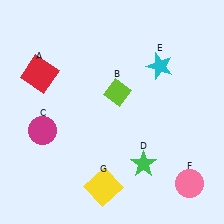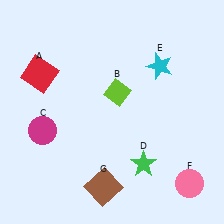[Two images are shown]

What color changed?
The square (G) changed from yellow in Image 1 to brown in Image 2.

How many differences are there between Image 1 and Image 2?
There is 1 difference between the two images.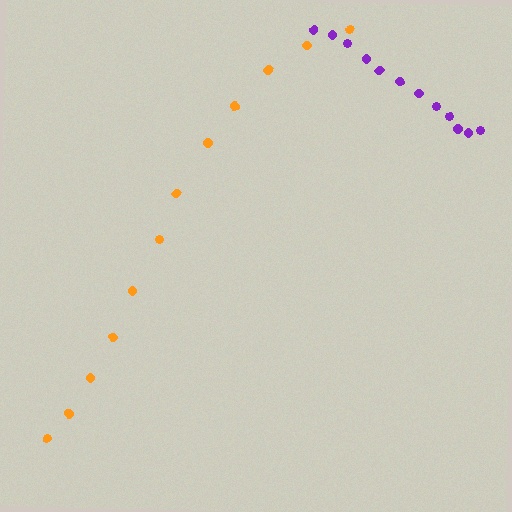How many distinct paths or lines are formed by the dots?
There are 2 distinct paths.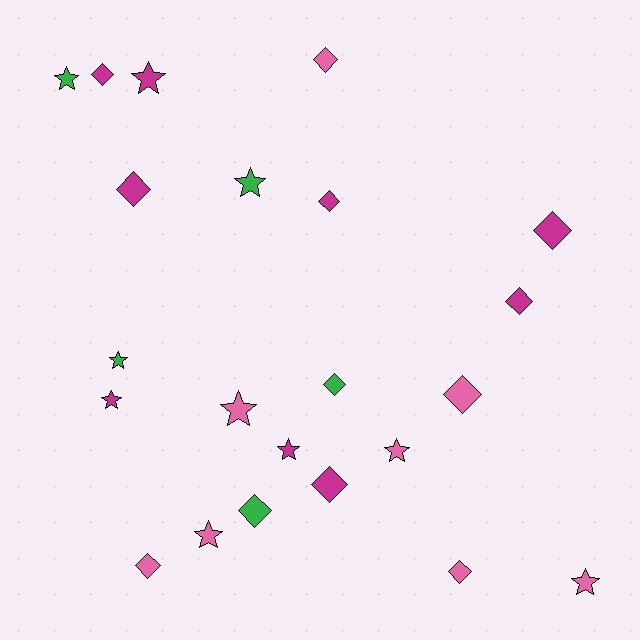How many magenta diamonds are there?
There are 6 magenta diamonds.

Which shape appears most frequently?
Diamond, with 12 objects.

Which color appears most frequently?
Magenta, with 9 objects.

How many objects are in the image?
There are 22 objects.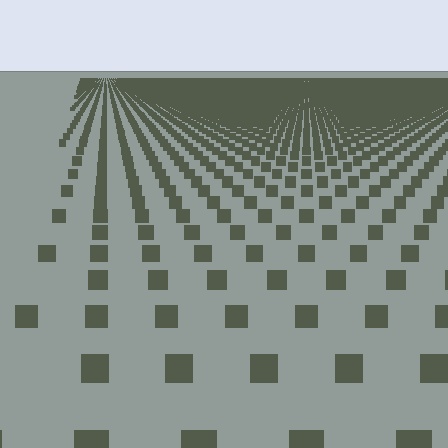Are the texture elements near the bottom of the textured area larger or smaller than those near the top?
Larger. Near the bottom, elements are closer to the viewer and appear at a bigger on-screen size.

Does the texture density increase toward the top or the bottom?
Density increases toward the top.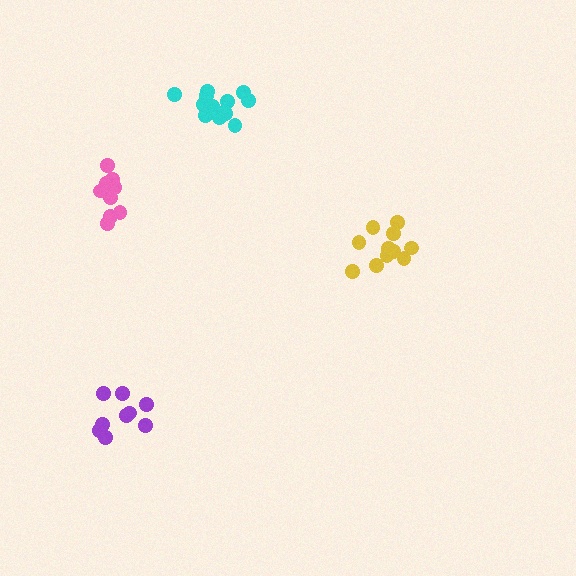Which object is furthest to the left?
The pink cluster is leftmost.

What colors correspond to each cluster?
The clusters are colored: cyan, purple, yellow, pink.